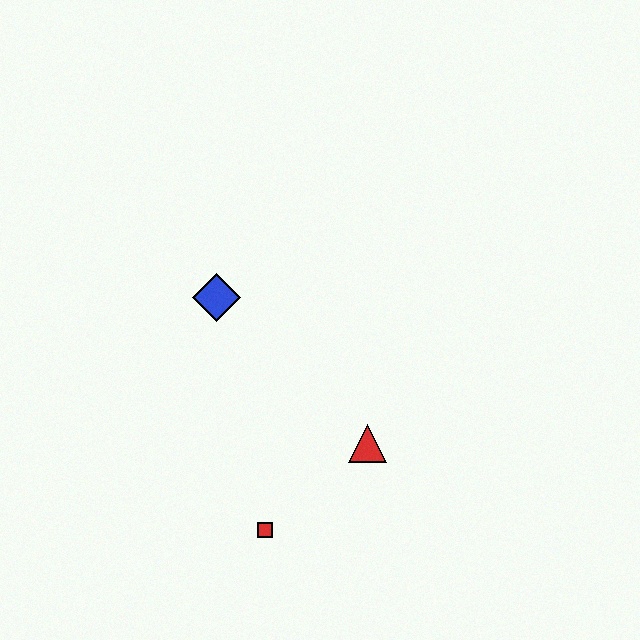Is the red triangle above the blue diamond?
No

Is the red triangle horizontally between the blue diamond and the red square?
No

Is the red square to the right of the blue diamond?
Yes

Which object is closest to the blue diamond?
The red triangle is closest to the blue diamond.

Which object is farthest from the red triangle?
The blue diamond is farthest from the red triangle.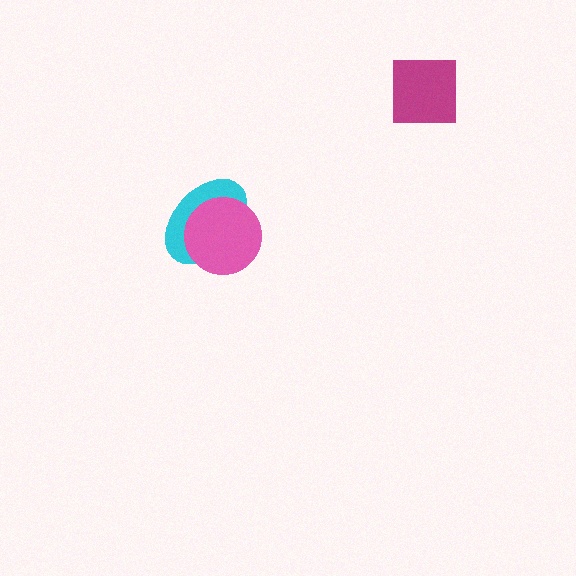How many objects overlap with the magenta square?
0 objects overlap with the magenta square.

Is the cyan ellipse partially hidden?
Yes, it is partially covered by another shape.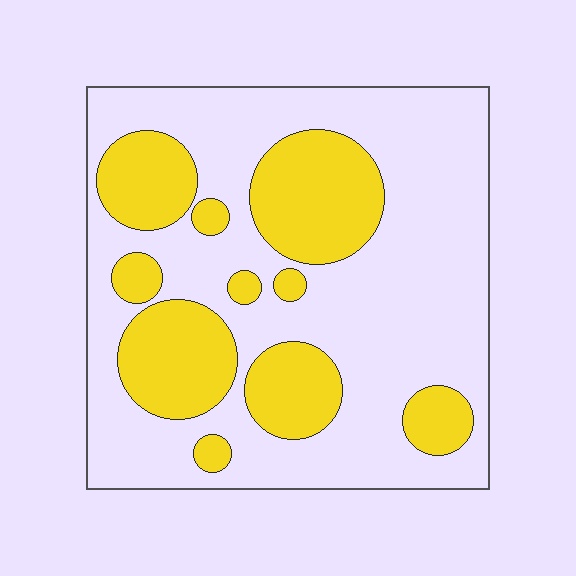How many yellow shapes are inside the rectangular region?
10.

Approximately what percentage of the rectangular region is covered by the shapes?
Approximately 30%.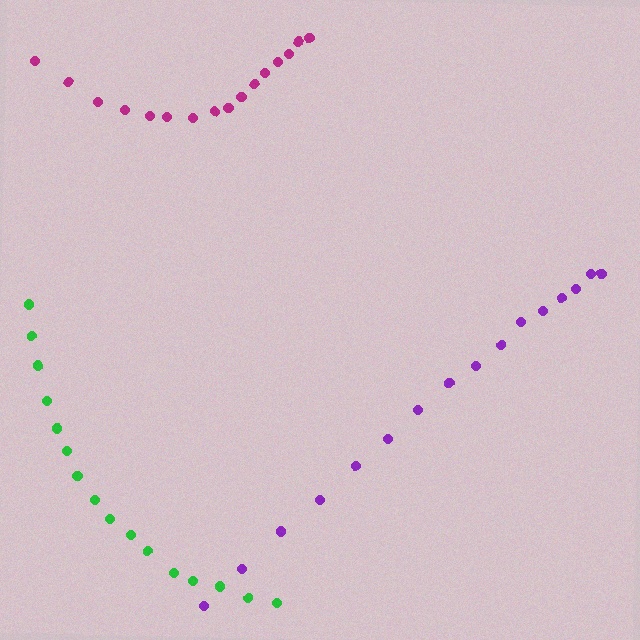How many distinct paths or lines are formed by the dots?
There are 3 distinct paths.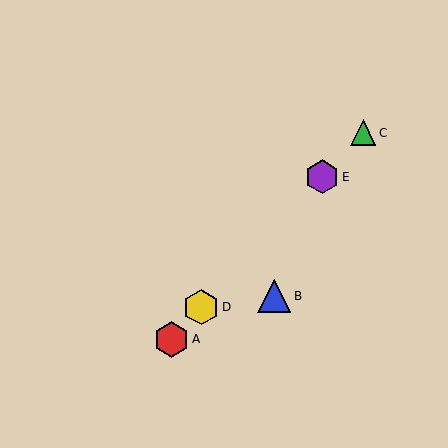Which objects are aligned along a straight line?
Objects A, C, D, E are aligned along a straight line.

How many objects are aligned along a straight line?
4 objects (A, C, D, E) are aligned along a straight line.